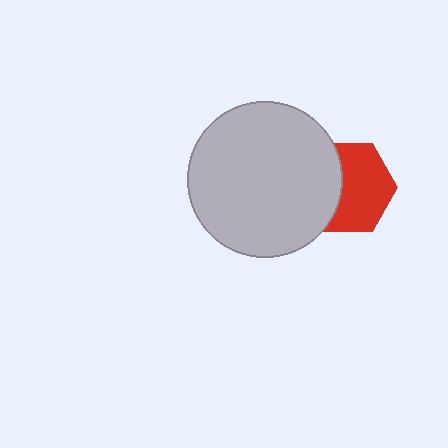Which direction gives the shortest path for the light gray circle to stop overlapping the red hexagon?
Moving left gives the shortest separation.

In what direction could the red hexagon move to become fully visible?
The red hexagon could move right. That would shift it out from behind the light gray circle entirely.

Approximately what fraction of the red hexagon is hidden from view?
Roughly 39% of the red hexagon is hidden behind the light gray circle.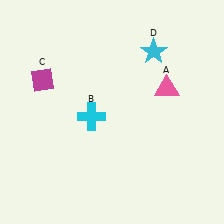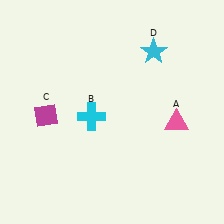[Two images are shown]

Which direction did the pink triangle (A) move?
The pink triangle (A) moved down.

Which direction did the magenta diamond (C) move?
The magenta diamond (C) moved down.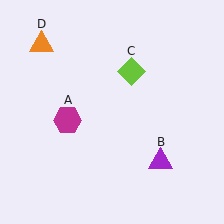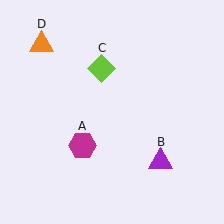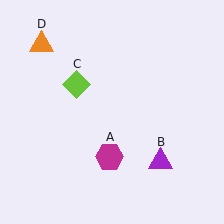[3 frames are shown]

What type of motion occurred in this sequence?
The magenta hexagon (object A), lime diamond (object C) rotated counterclockwise around the center of the scene.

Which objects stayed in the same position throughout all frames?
Purple triangle (object B) and orange triangle (object D) remained stationary.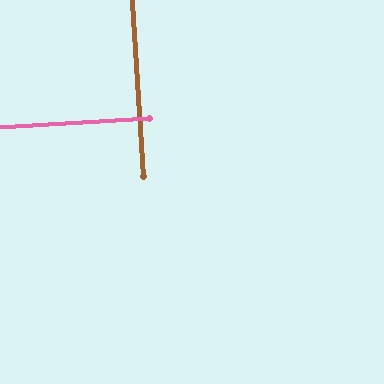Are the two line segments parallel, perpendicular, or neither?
Perpendicular — they meet at approximately 90°.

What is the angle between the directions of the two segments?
Approximately 90 degrees.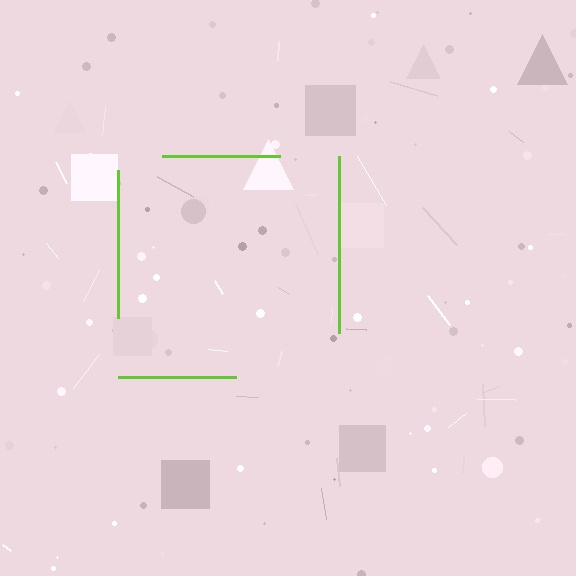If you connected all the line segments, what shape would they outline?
They would outline a square.